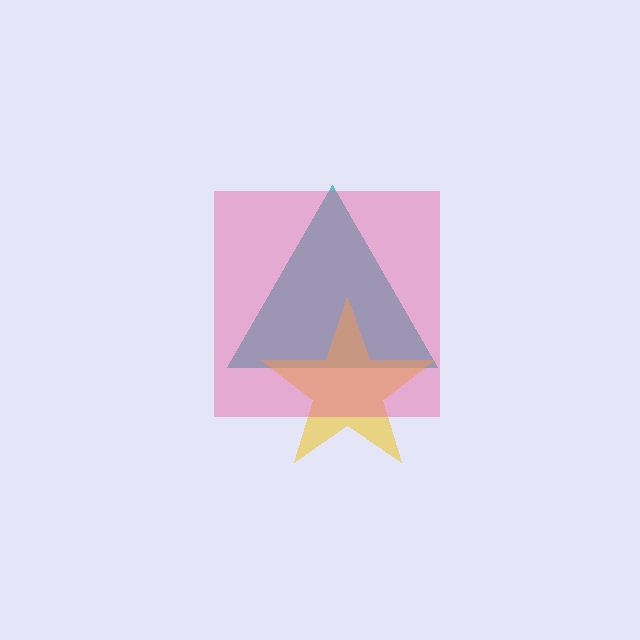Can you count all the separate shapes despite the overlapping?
Yes, there are 3 separate shapes.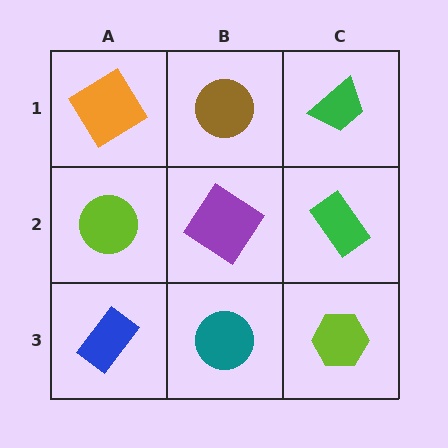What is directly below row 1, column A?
A lime circle.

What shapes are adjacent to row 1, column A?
A lime circle (row 2, column A), a brown circle (row 1, column B).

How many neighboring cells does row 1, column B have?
3.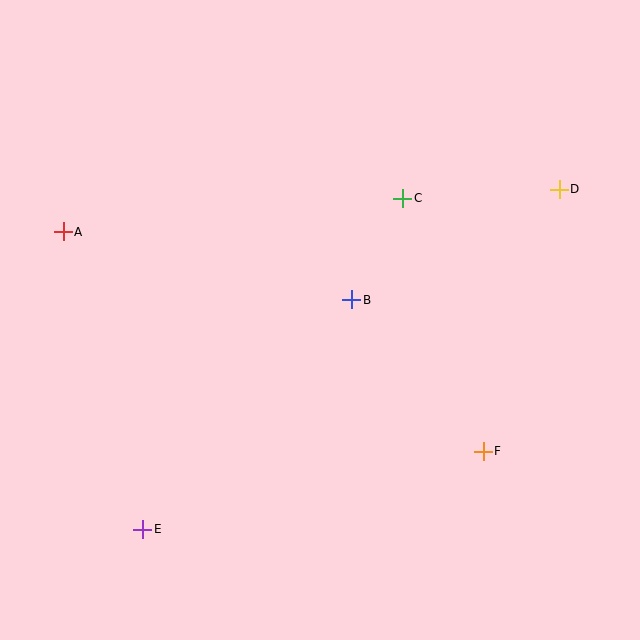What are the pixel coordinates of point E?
Point E is at (143, 529).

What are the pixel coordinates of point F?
Point F is at (483, 451).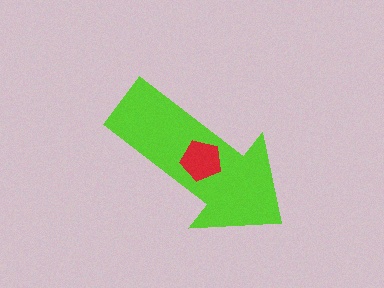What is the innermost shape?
The red pentagon.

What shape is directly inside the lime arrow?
The red pentagon.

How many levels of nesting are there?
2.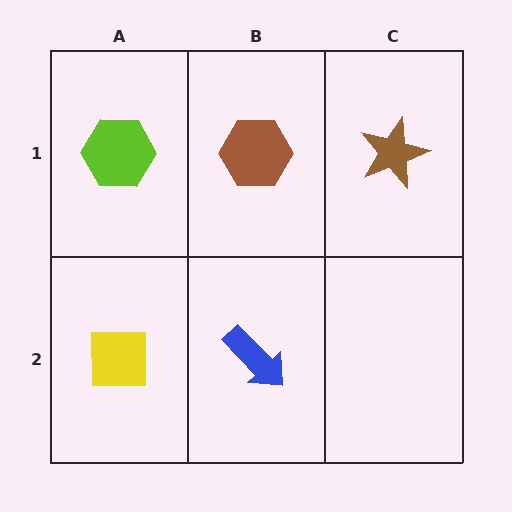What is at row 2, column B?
A blue arrow.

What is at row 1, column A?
A lime hexagon.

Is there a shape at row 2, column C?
No, that cell is empty.